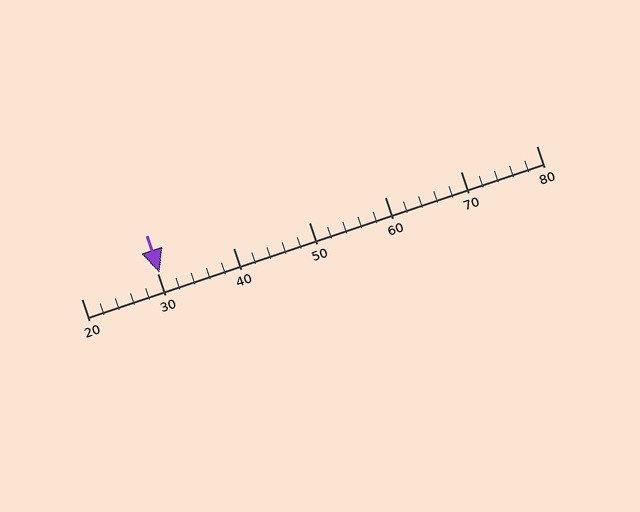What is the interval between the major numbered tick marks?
The major tick marks are spaced 10 units apart.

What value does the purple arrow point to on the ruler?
The purple arrow points to approximately 30.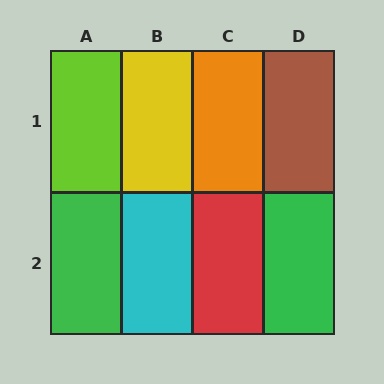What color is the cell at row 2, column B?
Cyan.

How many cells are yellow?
1 cell is yellow.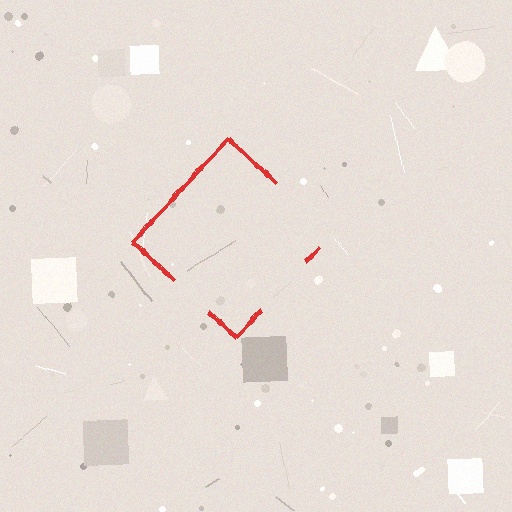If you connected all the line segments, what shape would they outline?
They would outline a diamond.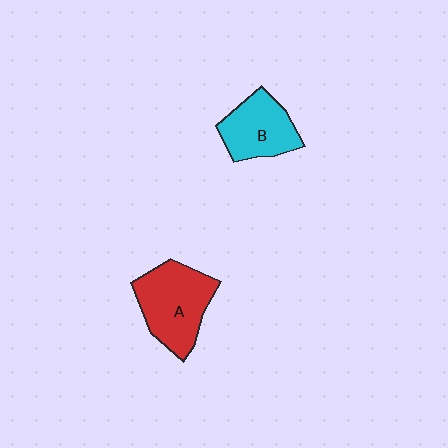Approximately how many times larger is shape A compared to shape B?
Approximately 1.3 times.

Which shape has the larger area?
Shape A (red).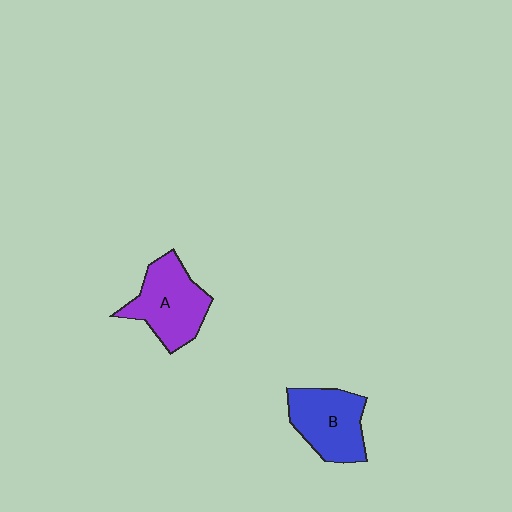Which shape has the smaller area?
Shape B (blue).